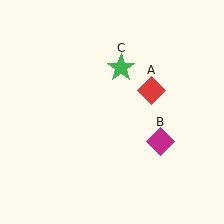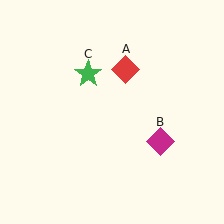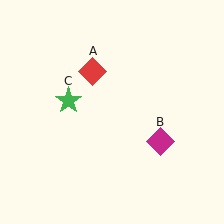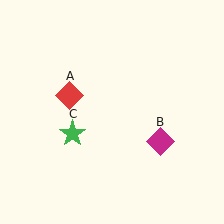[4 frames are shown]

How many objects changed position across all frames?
2 objects changed position: red diamond (object A), green star (object C).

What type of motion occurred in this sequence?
The red diamond (object A), green star (object C) rotated counterclockwise around the center of the scene.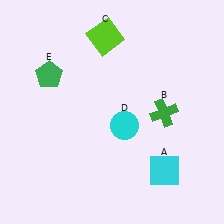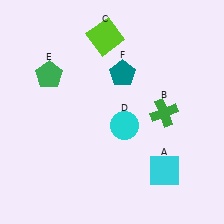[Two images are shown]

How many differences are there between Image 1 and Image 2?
There is 1 difference between the two images.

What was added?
A teal pentagon (F) was added in Image 2.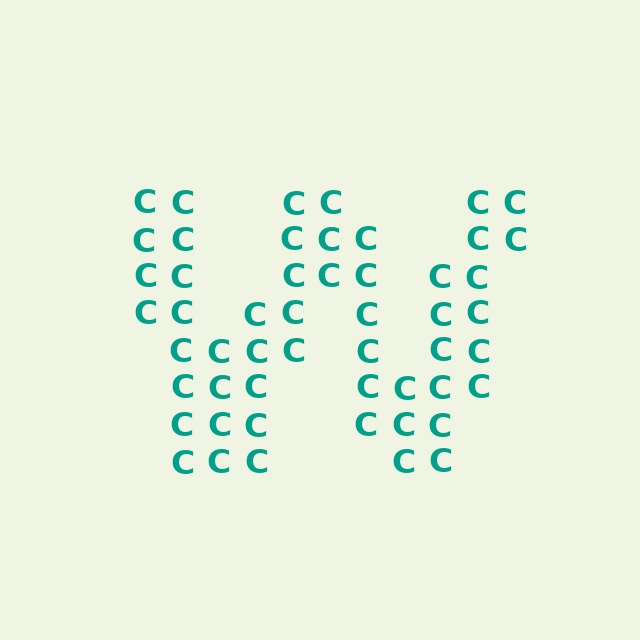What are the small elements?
The small elements are letter C's.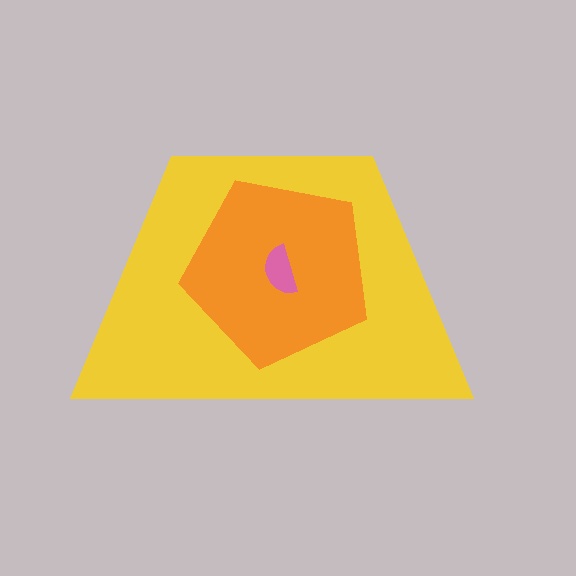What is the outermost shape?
The yellow trapezoid.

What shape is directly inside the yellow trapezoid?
The orange pentagon.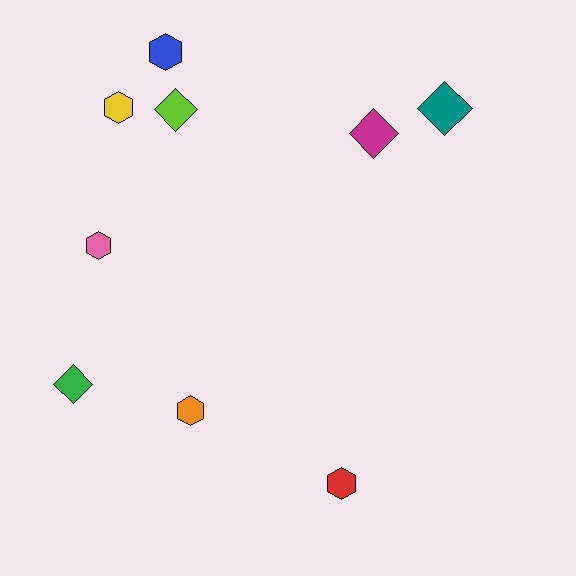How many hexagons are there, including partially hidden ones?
There are 5 hexagons.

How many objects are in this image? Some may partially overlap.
There are 9 objects.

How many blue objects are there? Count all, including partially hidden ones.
There is 1 blue object.